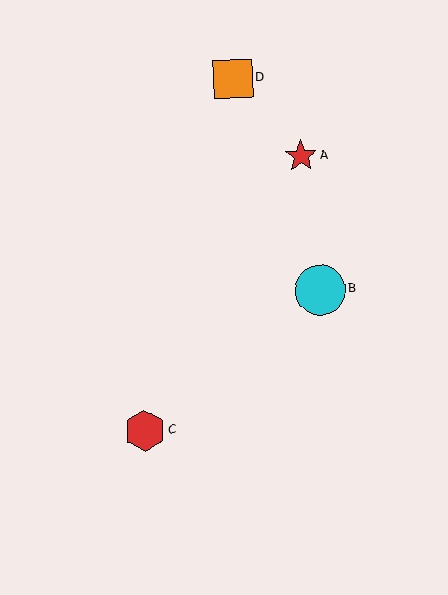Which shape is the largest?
The cyan circle (labeled B) is the largest.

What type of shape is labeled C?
Shape C is a red hexagon.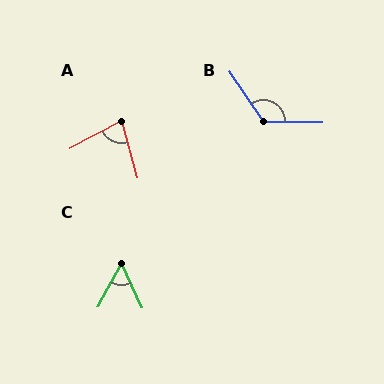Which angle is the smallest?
C, at approximately 54 degrees.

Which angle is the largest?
B, at approximately 125 degrees.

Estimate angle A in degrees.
Approximately 78 degrees.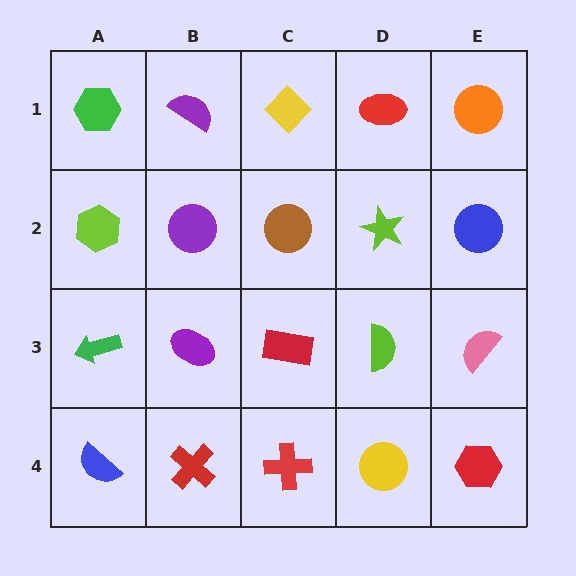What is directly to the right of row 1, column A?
A purple semicircle.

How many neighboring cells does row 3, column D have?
4.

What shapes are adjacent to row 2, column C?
A yellow diamond (row 1, column C), a red rectangle (row 3, column C), a purple circle (row 2, column B), a lime star (row 2, column D).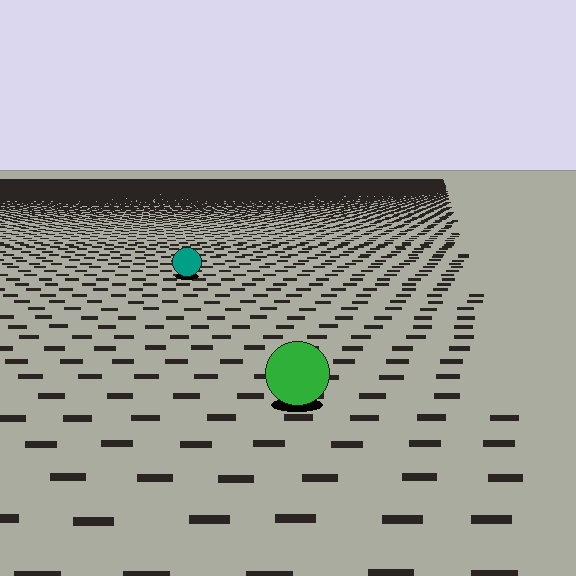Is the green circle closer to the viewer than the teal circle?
Yes. The green circle is closer — you can tell from the texture gradient: the ground texture is coarser near it.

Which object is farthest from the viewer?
The teal circle is farthest from the viewer. It appears smaller and the ground texture around it is denser.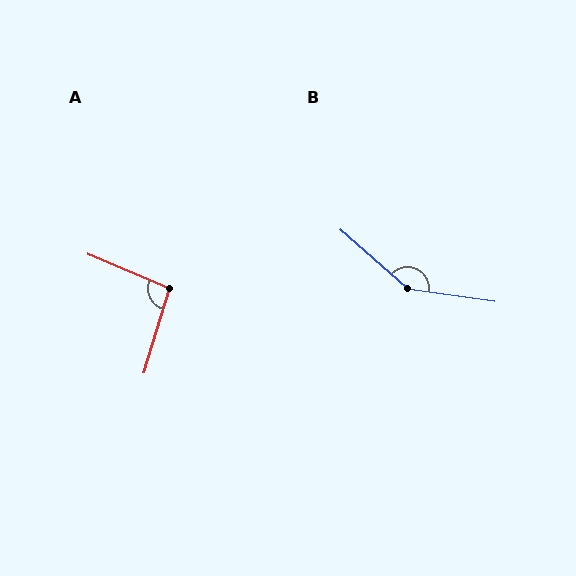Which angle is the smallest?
A, at approximately 96 degrees.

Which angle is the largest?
B, at approximately 147 degrees.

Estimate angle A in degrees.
Approximately 96 degrees.